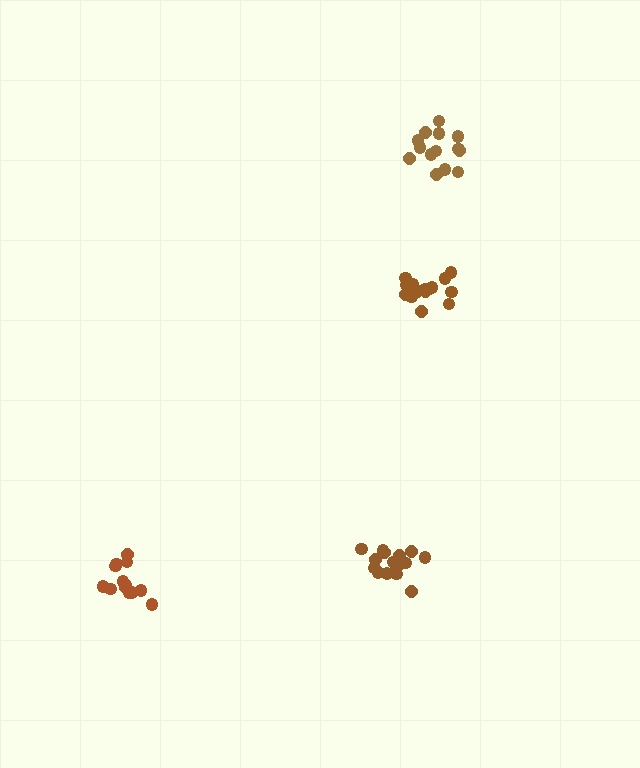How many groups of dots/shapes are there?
There are 4 groups.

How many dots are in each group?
Group 1: 14 dots, Group 2: 17 dots, Group 3: 13 dots, Group 4: 16 dots (60 total).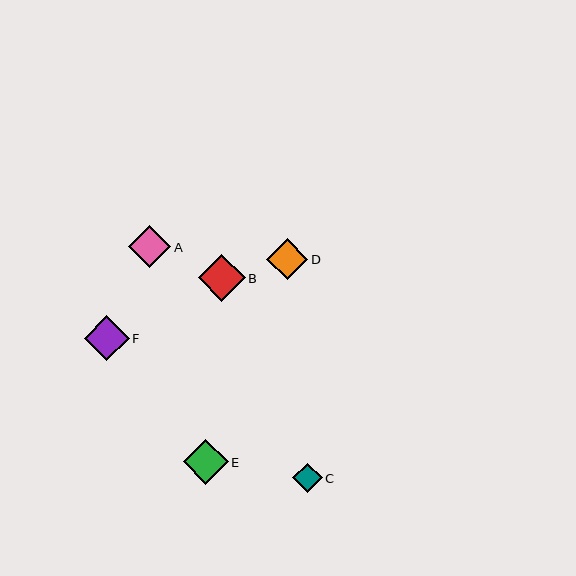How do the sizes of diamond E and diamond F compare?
Diamond E and diamond F are approximately the same size.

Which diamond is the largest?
Diamond B is the largest with a size of approximately 47 pixels.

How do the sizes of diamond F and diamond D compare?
Diamond F and diamond D are approximately the same size.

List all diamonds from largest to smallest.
From largest to smallest: B, E, F, A, D, C.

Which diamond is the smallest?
Diamond C is the smallest with a size of approximately 30 pixels.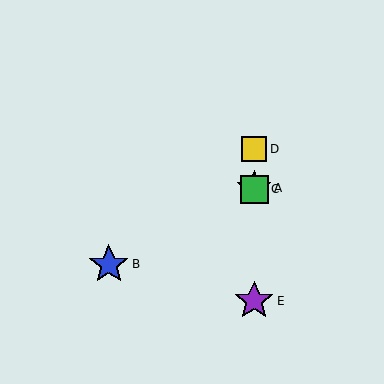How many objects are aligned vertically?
4 objects (A, C, D, E) are aligned vertically.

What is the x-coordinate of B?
Object B is at x≈109.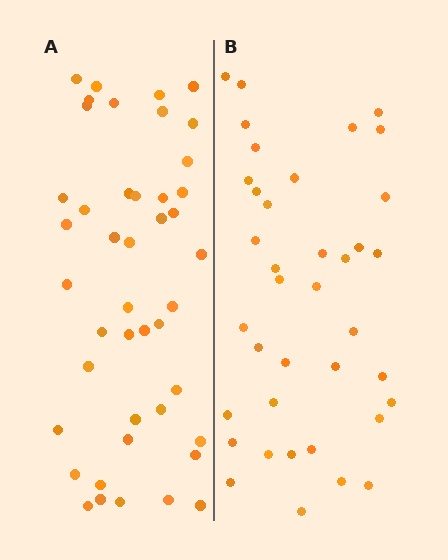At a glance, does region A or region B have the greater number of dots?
Region A (the left region) has more dots.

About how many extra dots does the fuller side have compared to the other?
Region A has about 6 more dots than region B.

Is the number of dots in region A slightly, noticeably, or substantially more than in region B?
Region A has only slightly more — the two regions are fairly close. The ratio is roughly 1.2 to 1.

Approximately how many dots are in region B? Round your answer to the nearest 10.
About 40 dots. (The exact count is 38, which rounds to 40.)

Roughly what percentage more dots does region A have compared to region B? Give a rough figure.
About 15% more.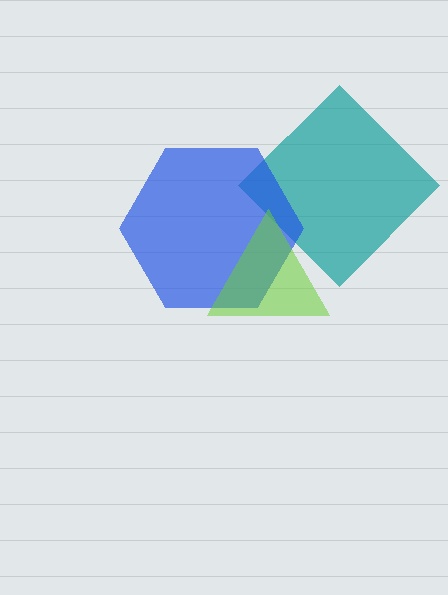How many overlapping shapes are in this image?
There are 3 overlapping shapes in the image.